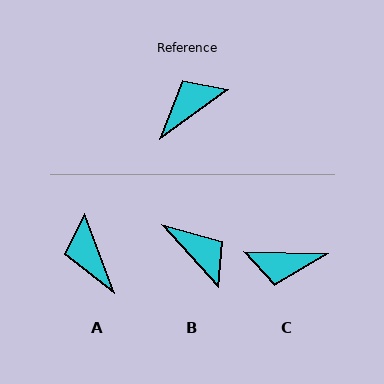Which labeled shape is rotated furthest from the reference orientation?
C, about 142 degrees away.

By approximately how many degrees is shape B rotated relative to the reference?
Approximately 84 degrees clockwise.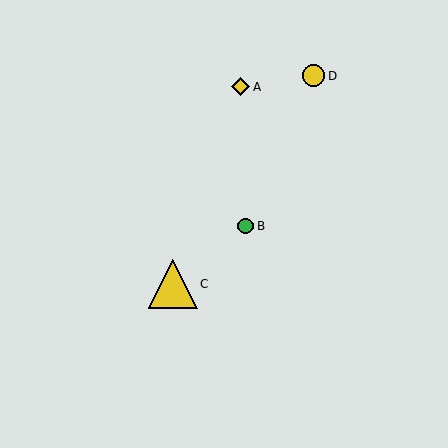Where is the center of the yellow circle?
The center of the yellow circle is at (314, 76).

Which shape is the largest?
The yellow triangle (labeled C) is the largest.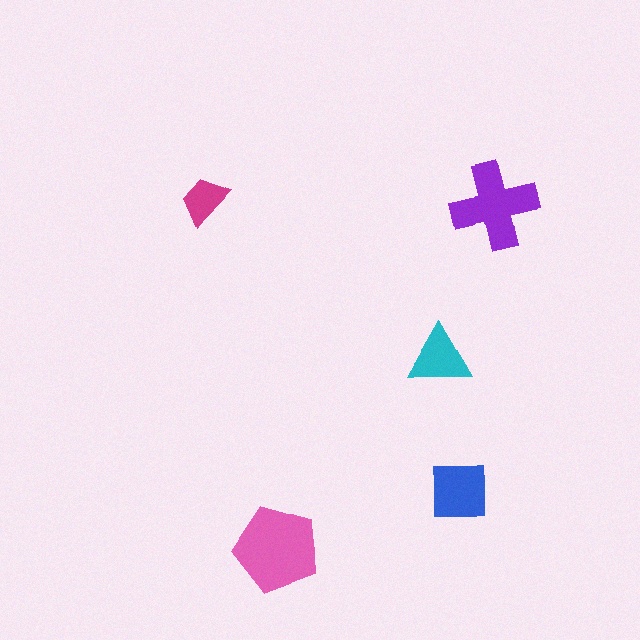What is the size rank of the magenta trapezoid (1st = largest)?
5th.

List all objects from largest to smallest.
The pink pentagon, the purple cross, the blue square, the cyan triangle, the magenta trapezoid.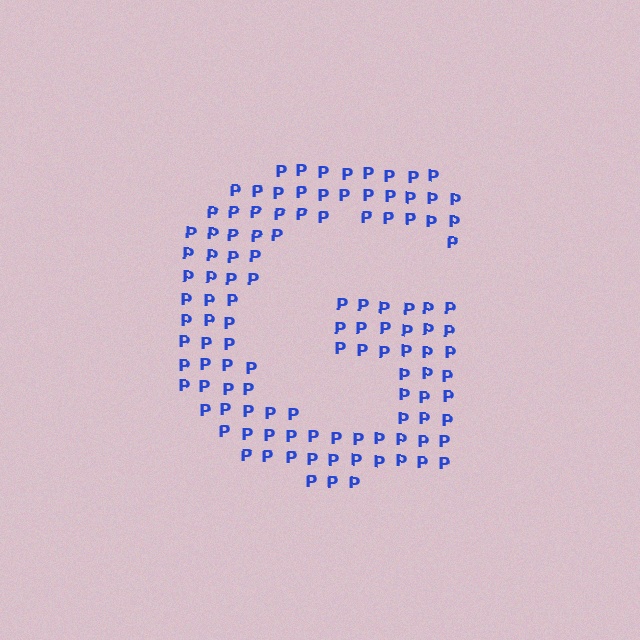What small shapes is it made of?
It is made of small letter P's.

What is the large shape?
The large shape is the letter G.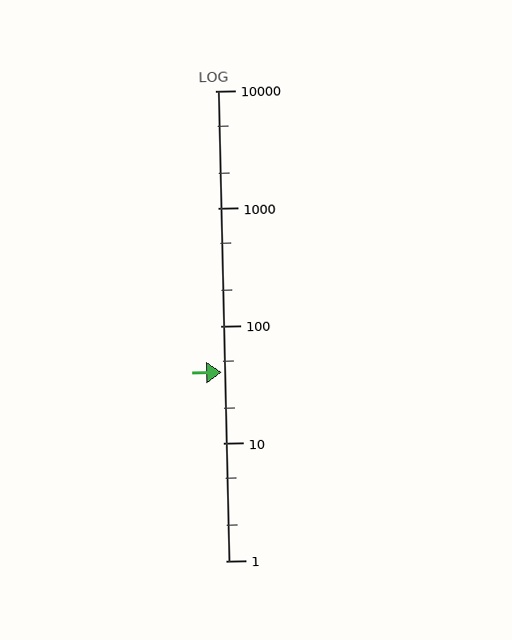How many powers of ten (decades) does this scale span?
The scale spans 4 decades, from 1 to 10000.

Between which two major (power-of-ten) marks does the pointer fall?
The pointer is between 10 and 100.